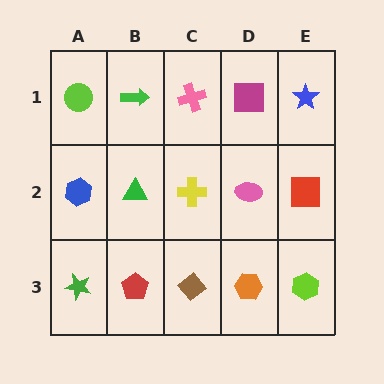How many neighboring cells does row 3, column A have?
2.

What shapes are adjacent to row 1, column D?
A pink ellipse (row 2, column D), a pink cross (row 1, column C), a blue star (row 1, column E).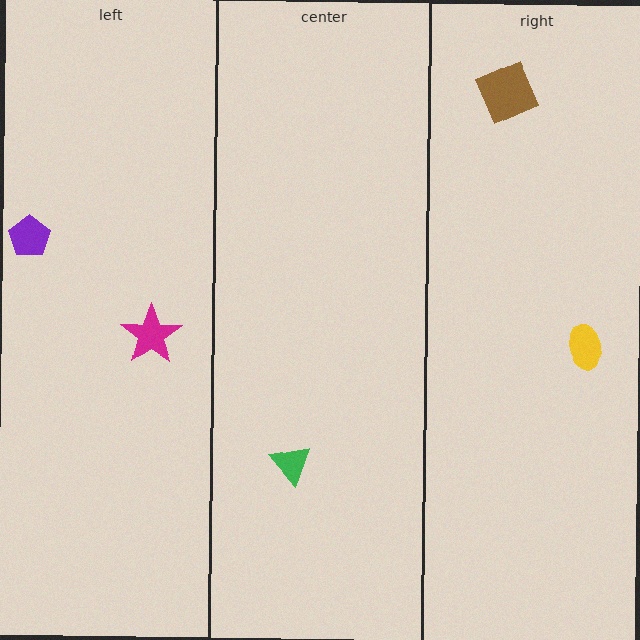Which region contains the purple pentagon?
The left region.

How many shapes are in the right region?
2.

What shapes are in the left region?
The purple pentagon, the magenta star.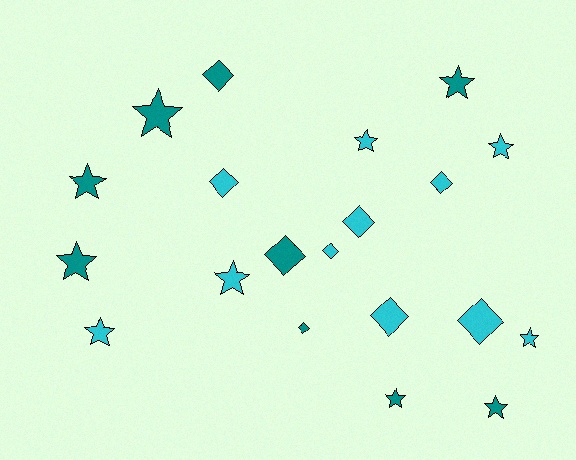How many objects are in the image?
There are 20 objects.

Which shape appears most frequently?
Star, with 11 objects.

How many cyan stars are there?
There are 5 cyan stars.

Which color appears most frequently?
Cyan, with 11 objects.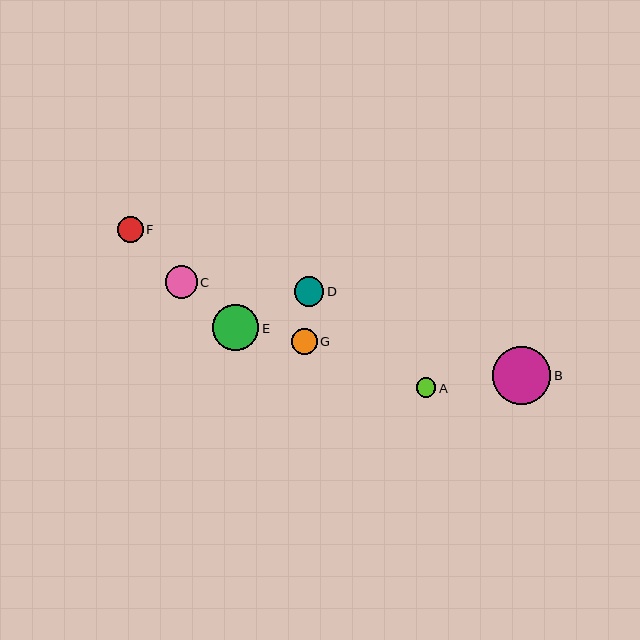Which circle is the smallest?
Circle A is the smallest with a size of approximately 20 pixels.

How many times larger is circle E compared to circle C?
Circle E is approximately 1.4 times the size of circle C.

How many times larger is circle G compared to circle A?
Circle G is approximately 1.3 times the size of circle A.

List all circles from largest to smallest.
From largest to smallest: B, E, C, D, F, G, A.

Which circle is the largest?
Circle B is the largest with a size of approximately 58 pixels.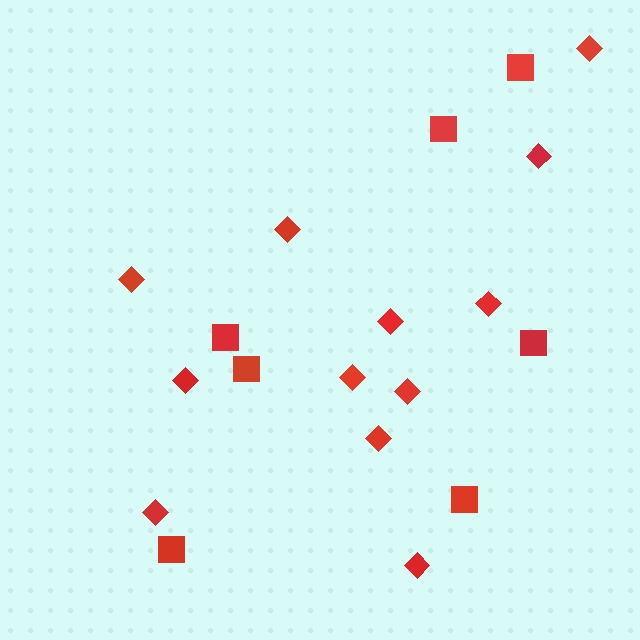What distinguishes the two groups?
There are 2 groups: one group of diamonds (12) and one group of squares (7).